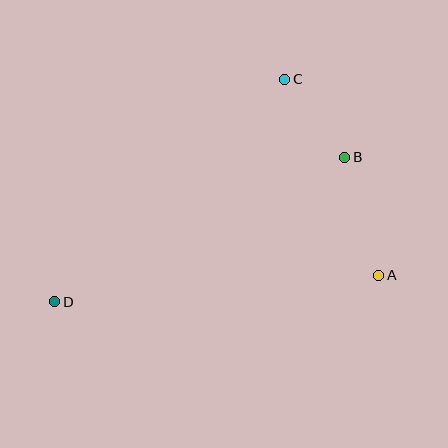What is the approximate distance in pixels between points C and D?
The distance between C and D is approximately 320 pixels.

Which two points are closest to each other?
Points B and C are closest to each other.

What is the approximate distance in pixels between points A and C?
The distance between A and C is approximately 217 pixels.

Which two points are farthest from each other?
Points A and D are farthest from each other.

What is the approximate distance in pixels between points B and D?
The distance between B and D is approximately 324 pixels.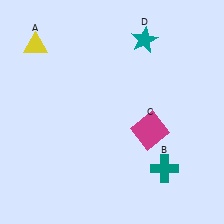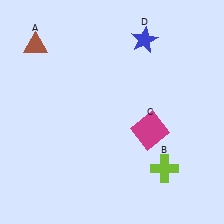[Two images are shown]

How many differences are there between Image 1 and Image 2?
There are 3 differences between the two images.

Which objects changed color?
A changed from yellow to brown. B changed from teal to lime. D changed from teal to blue.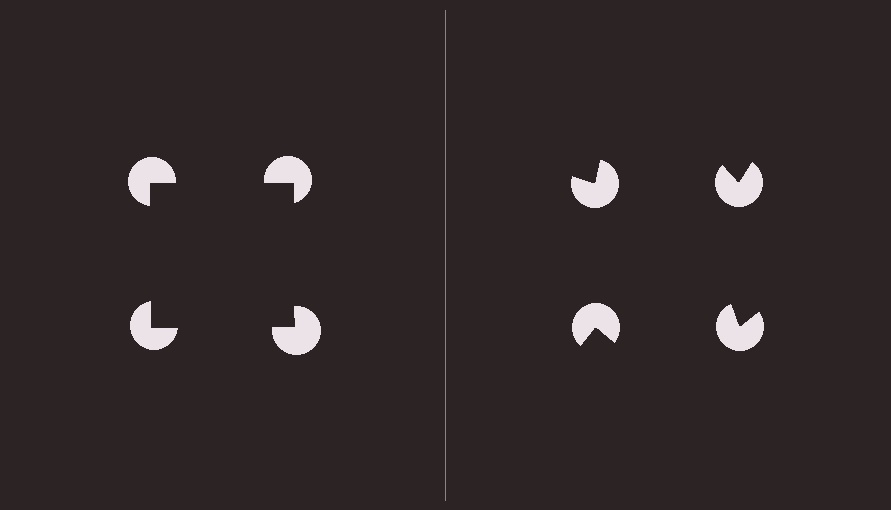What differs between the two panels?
The pac-man discs are positioned identically on both sides; only the wedge orientations differ. On the left they align to a square; on the right they are misaligned.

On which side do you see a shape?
An illusory square appears on the left side. On the right side the wedge cuts are rotated, so no coherent shape forms.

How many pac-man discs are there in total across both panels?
8 — 4 on each side.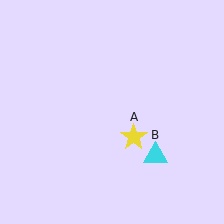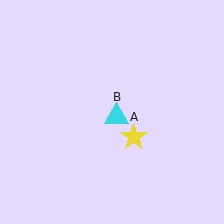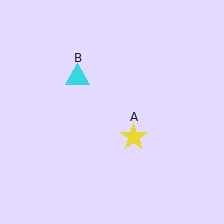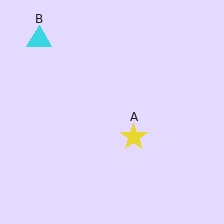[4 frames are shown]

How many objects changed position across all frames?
1 object changed position: cyan triangle (object B).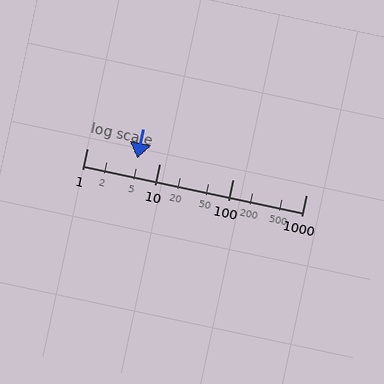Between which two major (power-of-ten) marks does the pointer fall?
The pointer is between 1 and 10.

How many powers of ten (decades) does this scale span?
The scale spans 3 decades, from 1 to 1000.